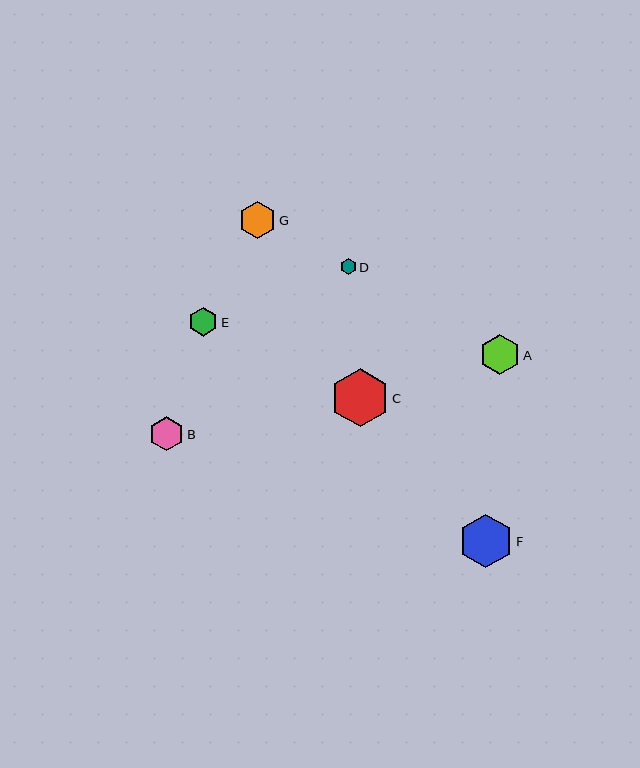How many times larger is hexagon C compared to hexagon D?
Hexagon C is approximately 3.6 times the size of hexagon D.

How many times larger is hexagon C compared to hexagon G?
Hexagon C is approximately 1.6 times the size of hexagon G.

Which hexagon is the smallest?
Hexagon D is the smallest with a size of approximately 16 pixels.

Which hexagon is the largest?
Hexagon C is the largest with a size of approximately 58 pixels.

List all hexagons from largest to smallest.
From largest to smallest: C, F, A, G, B, E, D.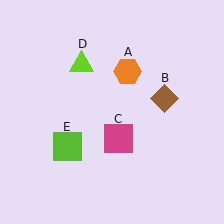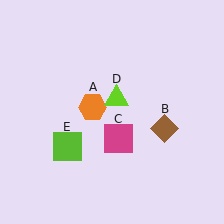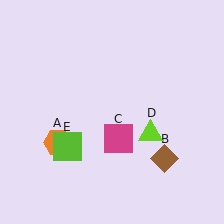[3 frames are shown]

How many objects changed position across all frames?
3 objects changed position: orange hexagon (object A), brown diamond (object B), lime triangle (object D).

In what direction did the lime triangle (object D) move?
The lime triangle (object D) moved down and to the right.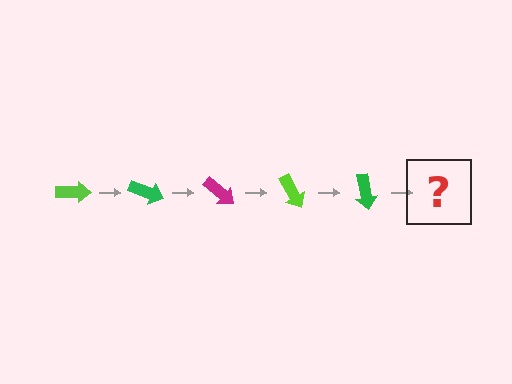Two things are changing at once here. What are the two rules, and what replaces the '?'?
The two rules are that it rotates 20 degrees each step and the color cycles through lime, green, and magenta. The '?' should be a magenta arrow, rotated 100 degrees from the start.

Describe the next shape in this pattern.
It should be a magenta arrow, rotated 100 degrees from the start.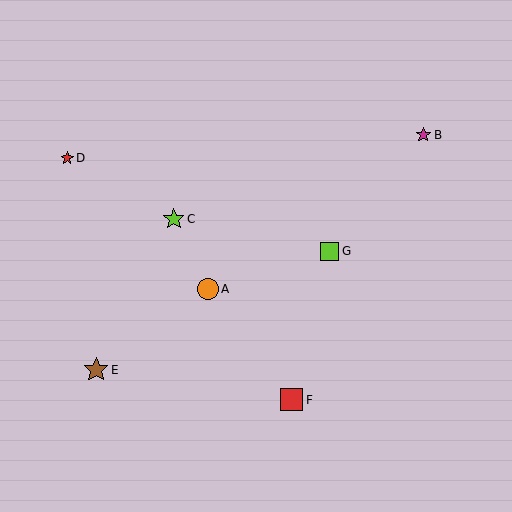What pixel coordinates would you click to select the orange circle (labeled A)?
Click at (208, 289) to select the orange circle A.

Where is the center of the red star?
The center of the red star is at (67, 158).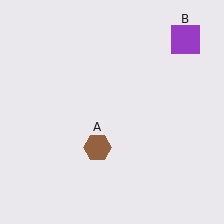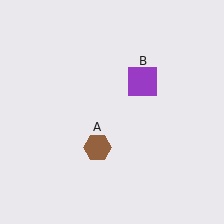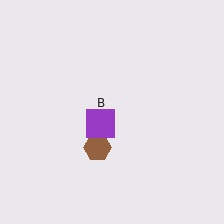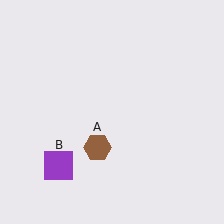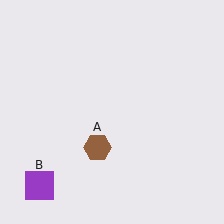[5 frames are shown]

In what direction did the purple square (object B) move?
The purple square (object B) moved down and to the left.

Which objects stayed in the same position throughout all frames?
Brown hexagon (object A) remained stationary.